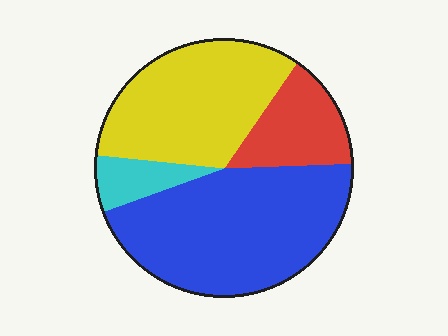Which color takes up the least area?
Cyan, at roughly 5%.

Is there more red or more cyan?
Red.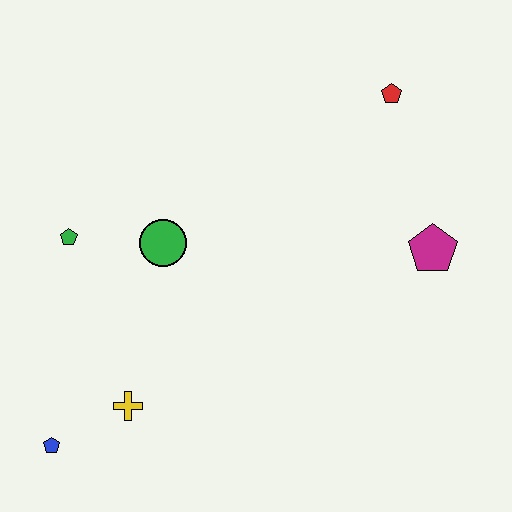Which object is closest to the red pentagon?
The magenta pentagon is closest to the red pentagon.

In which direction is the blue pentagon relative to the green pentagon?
The blue pentagon is below the green pentagon.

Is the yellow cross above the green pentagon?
No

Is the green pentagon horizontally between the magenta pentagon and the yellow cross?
No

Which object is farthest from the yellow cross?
The red pentagon is farthest from the yellow cross.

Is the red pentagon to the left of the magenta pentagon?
Yes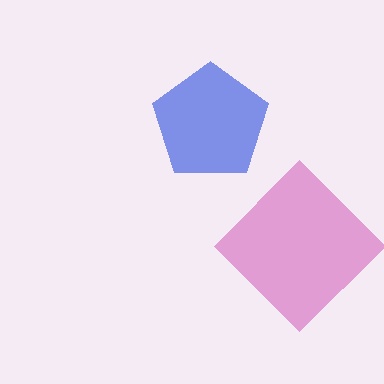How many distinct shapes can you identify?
There are 2 distinct shapes: a blue pentagon, a magenta diamond.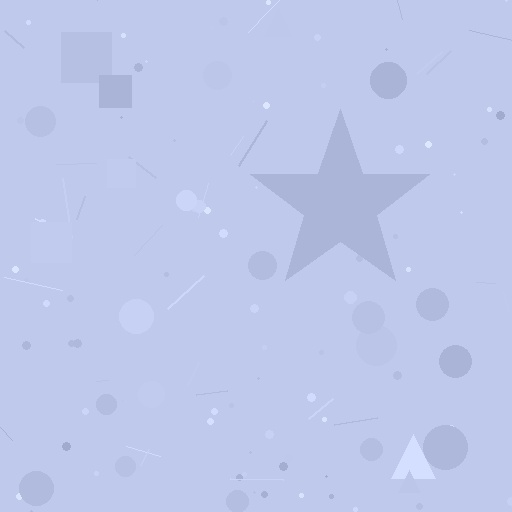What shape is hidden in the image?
A star is hidden in the image.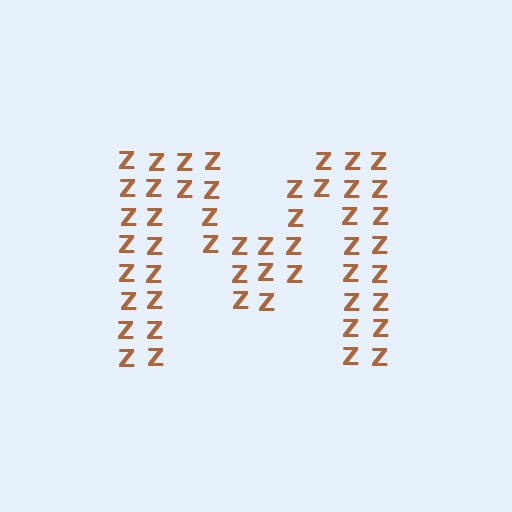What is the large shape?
The large shape is the letter M.